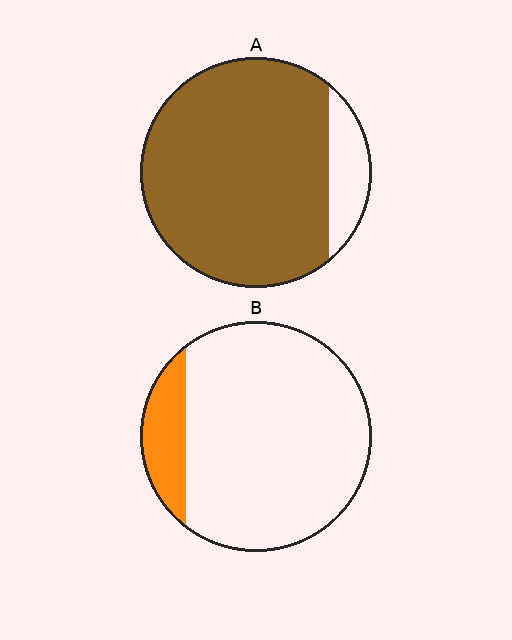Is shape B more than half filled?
No.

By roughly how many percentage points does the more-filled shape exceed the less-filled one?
By roughly 75 percentage points (A over B).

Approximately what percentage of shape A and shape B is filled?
A is approximately 85% and B is approximately 15%.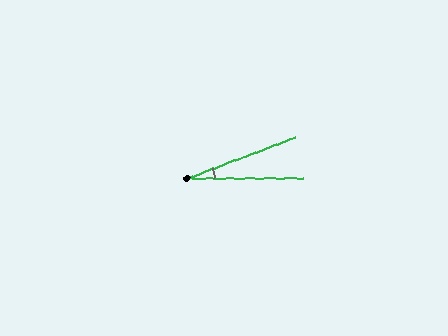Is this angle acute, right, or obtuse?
It is acute.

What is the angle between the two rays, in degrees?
Approximately 21 degrees.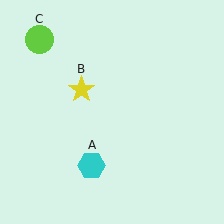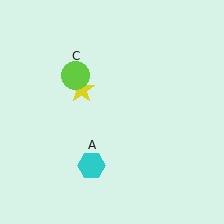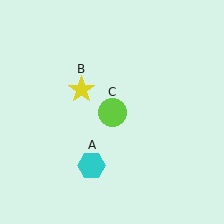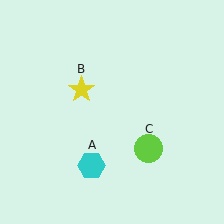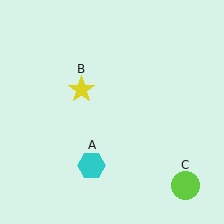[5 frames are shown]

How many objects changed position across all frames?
1 object changed position: lime circle (object C).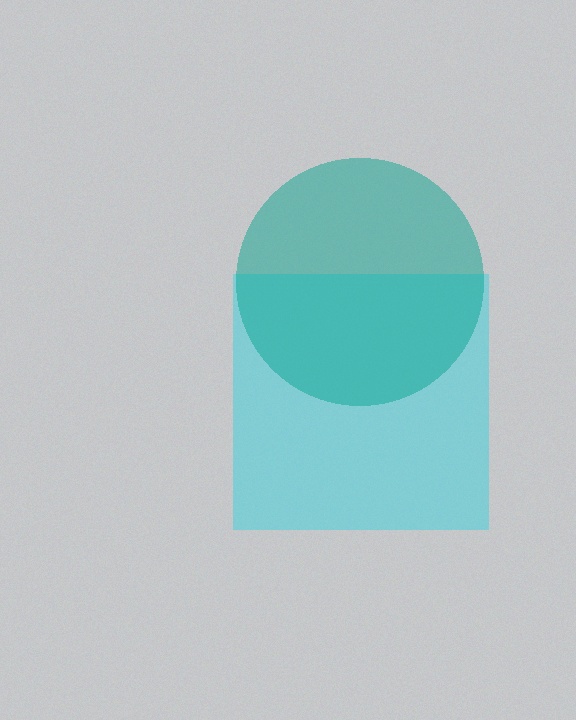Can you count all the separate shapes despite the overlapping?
Yes, there are 2 separate shapes.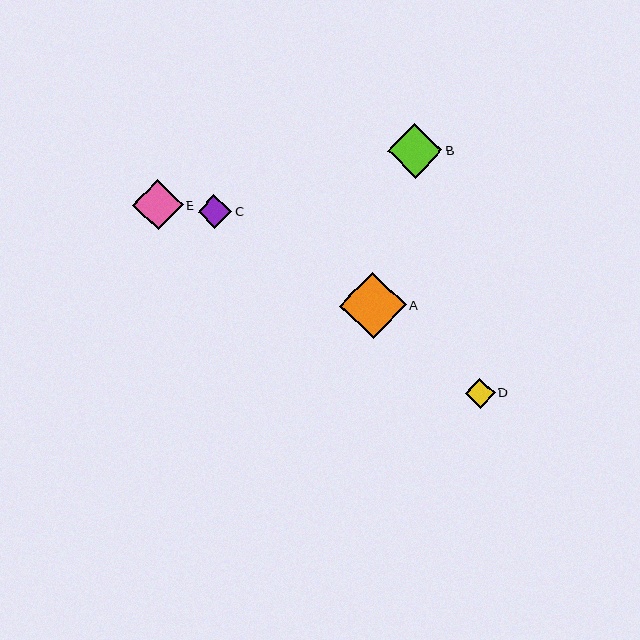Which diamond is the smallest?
Diamond D is the smallest with a size of approximately 29 pixels.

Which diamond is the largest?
Diamond A is the largest with a size of approximately 66 pixels.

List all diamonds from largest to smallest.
From largest to smallest: A, B, E, C, D.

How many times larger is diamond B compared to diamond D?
Diamond B is approximately 1.9 times the size of diamond D.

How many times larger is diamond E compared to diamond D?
Diamond E is approximately 1.7 times the size of diamond D.